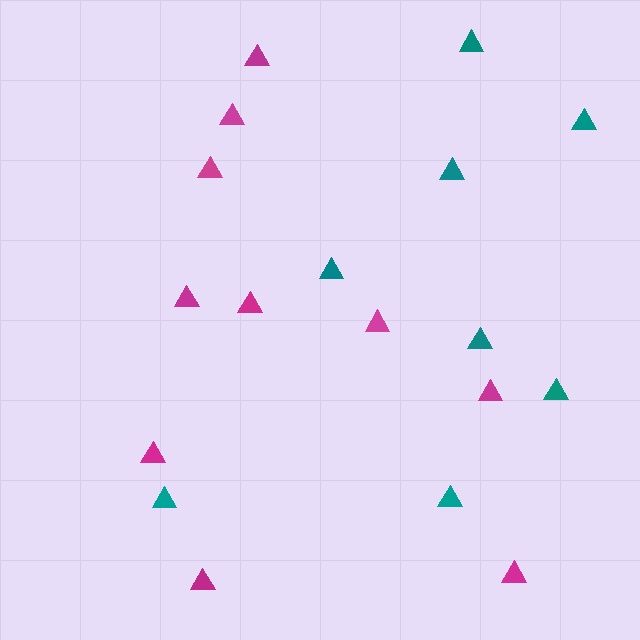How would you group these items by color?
There are 2 groups: one group of teal triangles (8) and one group of magenta triangles (10).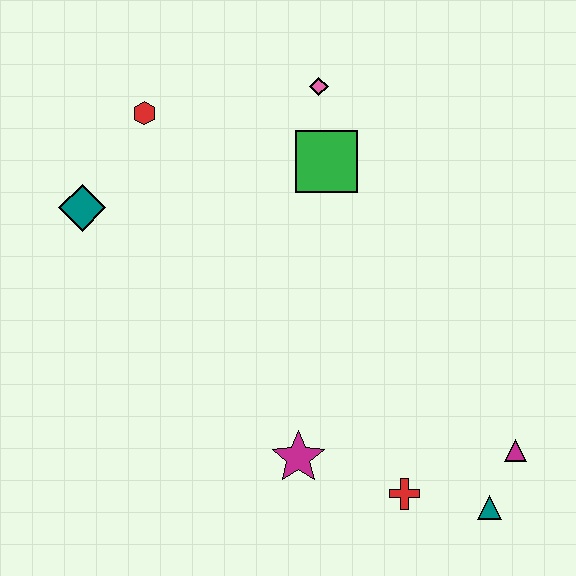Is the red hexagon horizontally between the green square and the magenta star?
No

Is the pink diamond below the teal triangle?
No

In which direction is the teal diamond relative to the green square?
The teal diamond is to the left of the green square.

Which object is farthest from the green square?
The teal triangle is farthest from the green square.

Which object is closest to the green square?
The pink diamond is closest to the green square.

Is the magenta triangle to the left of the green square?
No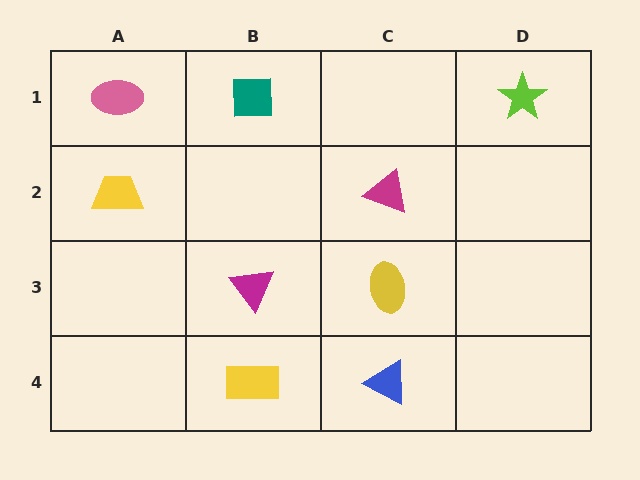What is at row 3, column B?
A magenta triangle.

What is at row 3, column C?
A yellow ellipse.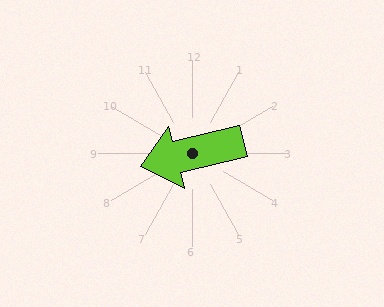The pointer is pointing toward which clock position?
Roughly 9 o'clock.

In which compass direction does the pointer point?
West.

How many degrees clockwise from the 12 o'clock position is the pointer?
Approximately 256 degrees.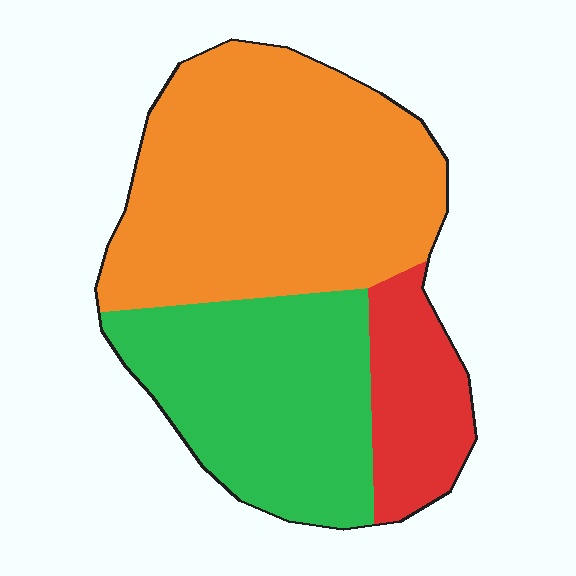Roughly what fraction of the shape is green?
Green takes up between a quarter and a half of the shape.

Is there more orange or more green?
Orange.